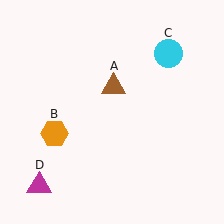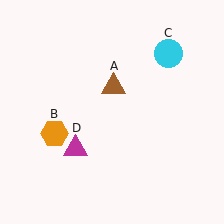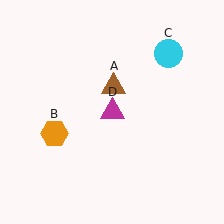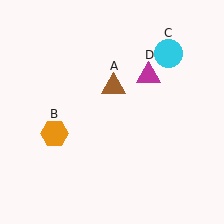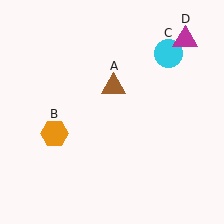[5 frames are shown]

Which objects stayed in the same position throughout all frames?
Brown triangle (object A) and orange hexagon (object B) and cyan circle (object C) remained stationary.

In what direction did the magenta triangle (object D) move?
The magenta triangle (object D) moved up and to the right.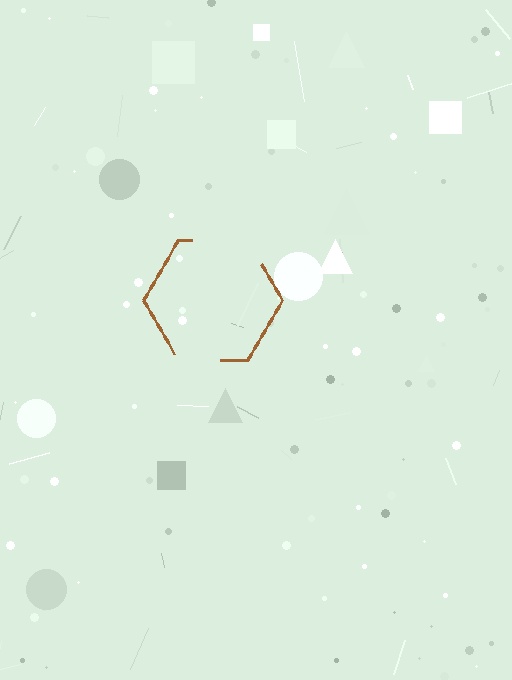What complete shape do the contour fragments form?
The contour fragments form a hexagon.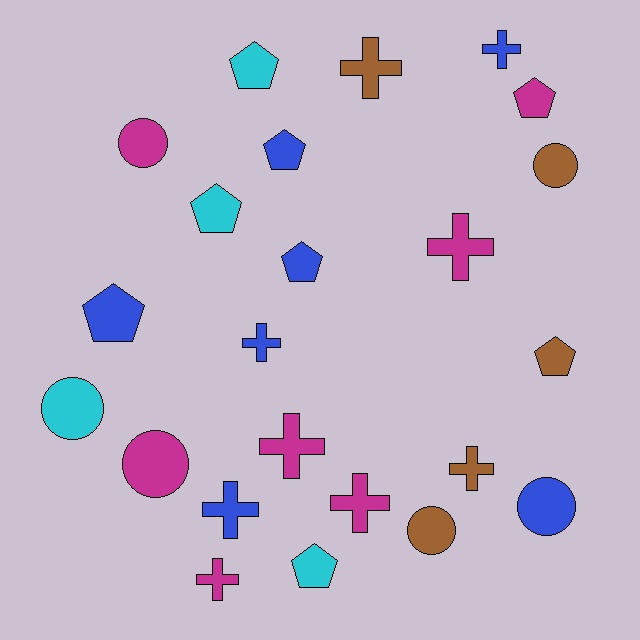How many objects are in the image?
There are 23 objects.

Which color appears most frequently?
Blue, with 7 objects.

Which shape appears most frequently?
Cross, with 9 objects.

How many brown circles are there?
There are 2 brown circles.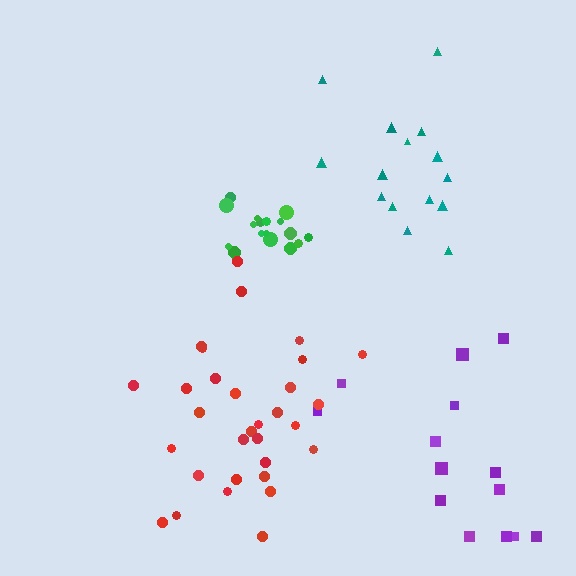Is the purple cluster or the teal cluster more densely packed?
Teal.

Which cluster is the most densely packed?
Green.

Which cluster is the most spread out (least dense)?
Purple.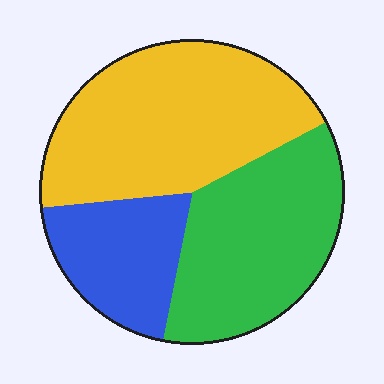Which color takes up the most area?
Yellow, at roughly 45%.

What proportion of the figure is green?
Green takes up about three eighths (3/8) of the figure.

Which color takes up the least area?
Blue, at roughly 20%.